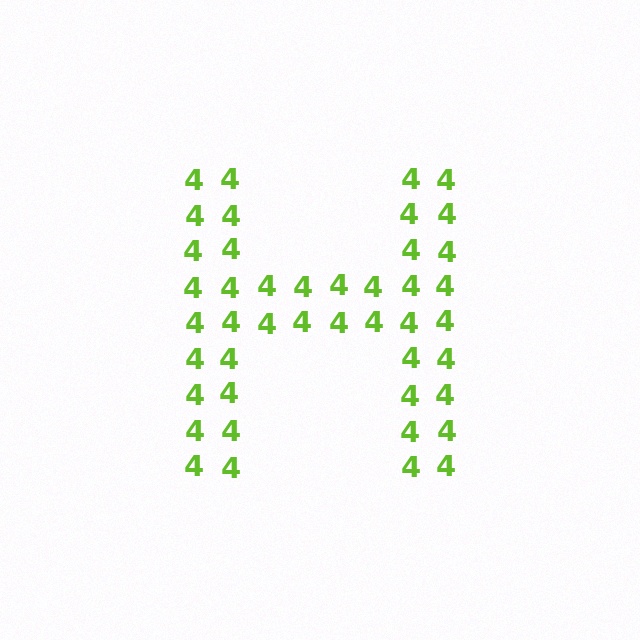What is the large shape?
The large shape is the letter H.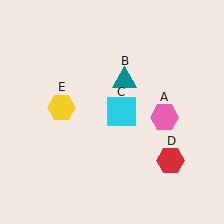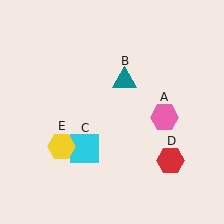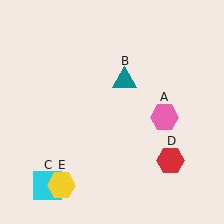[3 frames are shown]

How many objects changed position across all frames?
2 objects changed position: cyan square (object C), yellow hexagon (object E).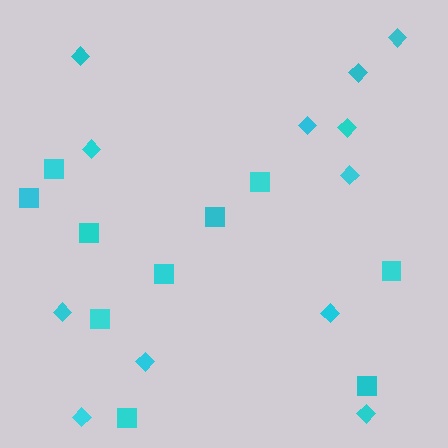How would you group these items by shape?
There are 2 groups: one group of diamonds (12) and one group of squares (10).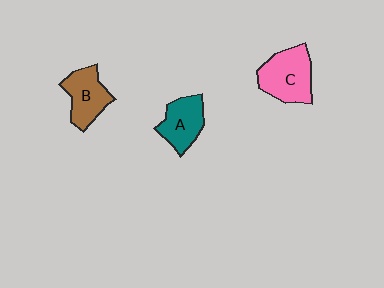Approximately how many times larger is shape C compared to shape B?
Approximately 1.3 times.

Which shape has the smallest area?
Shape A (teal).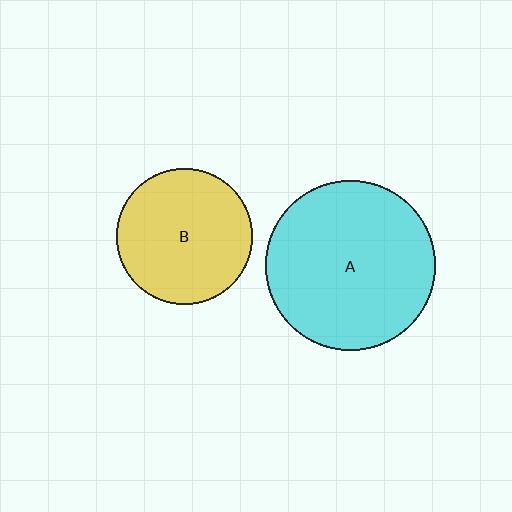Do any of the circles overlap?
No, none of the circles overlap.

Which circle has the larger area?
Circle A (cyan).